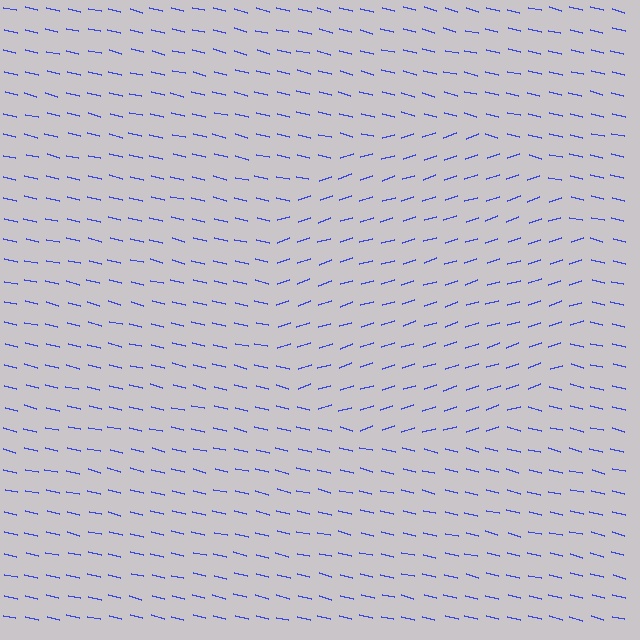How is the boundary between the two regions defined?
The boundary is defined purely by a change in line orientation (approximately 31 degrees difference). All lines are the same color and thickness.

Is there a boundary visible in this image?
Yes, there is a texture boundary formed by a change in line orientation.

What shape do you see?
I see a circle.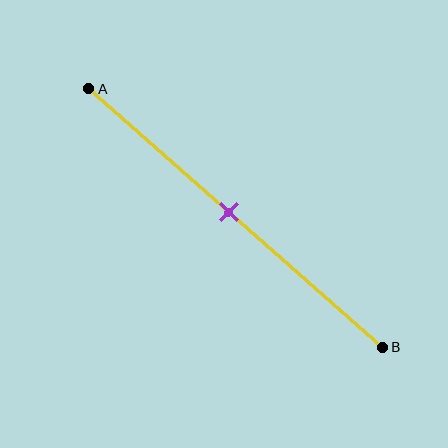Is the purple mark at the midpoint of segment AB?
Yes, the mark is approximately at the midpoint.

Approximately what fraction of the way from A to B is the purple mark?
The purple mark is approximately 50% of the way from A to B.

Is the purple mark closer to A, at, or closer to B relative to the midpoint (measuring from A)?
The purple mark is approximately at the midpoint of segment AB.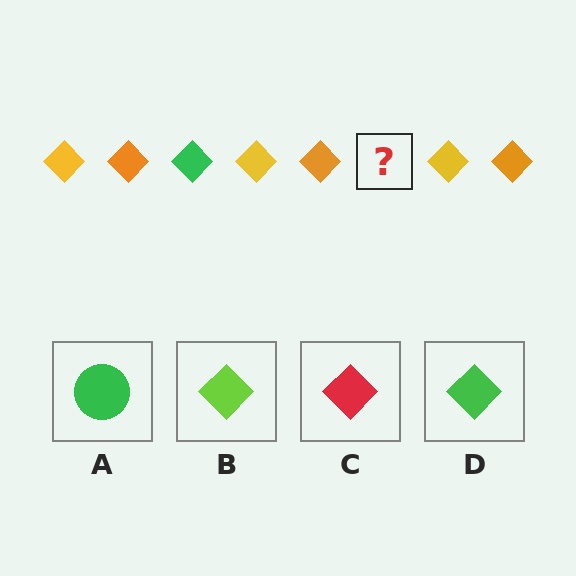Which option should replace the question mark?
Option D.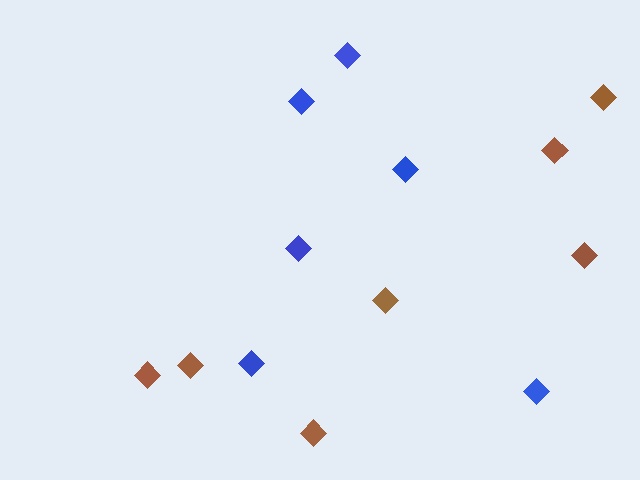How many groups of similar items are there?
There are 2 groups: one group of brown diamonds (7) and one group of blue diamonds (6).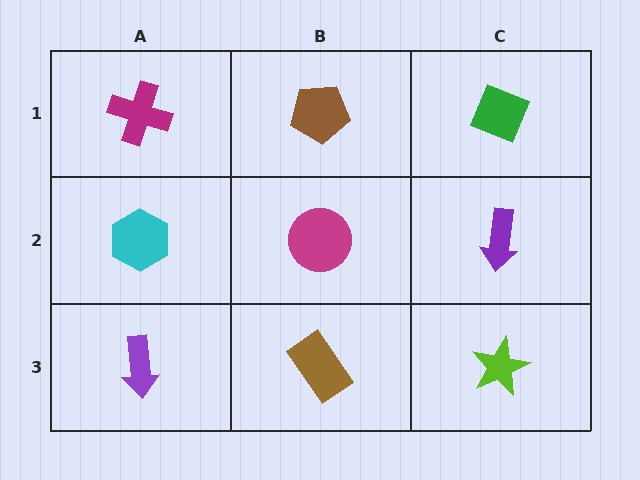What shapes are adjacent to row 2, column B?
A brown pentagon (row 1, column B), a brown rectangle (row 3, column B), a cyan hexagon (row 2, column A), a purple arrow (row 2, column C).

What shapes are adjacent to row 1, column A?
A cyan hexagon (row 2, column A), a brown pentagon (row 1, column B).